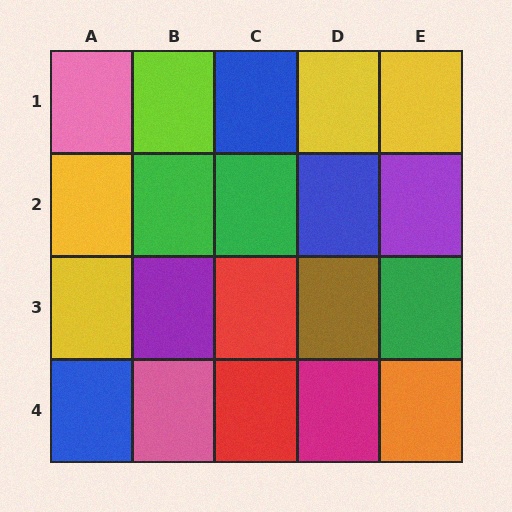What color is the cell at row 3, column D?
Brown.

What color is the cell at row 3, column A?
Yellow.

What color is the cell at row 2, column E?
Purple.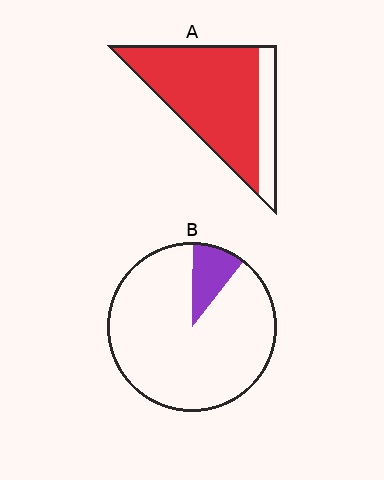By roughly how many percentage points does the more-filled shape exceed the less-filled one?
By roughly 70 percentage points (A over B).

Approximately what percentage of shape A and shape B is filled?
A is approximately 80% and B is approximately 10%.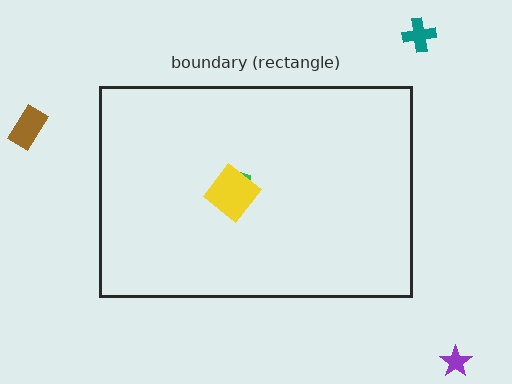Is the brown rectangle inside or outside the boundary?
Outside.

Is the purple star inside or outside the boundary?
Outside.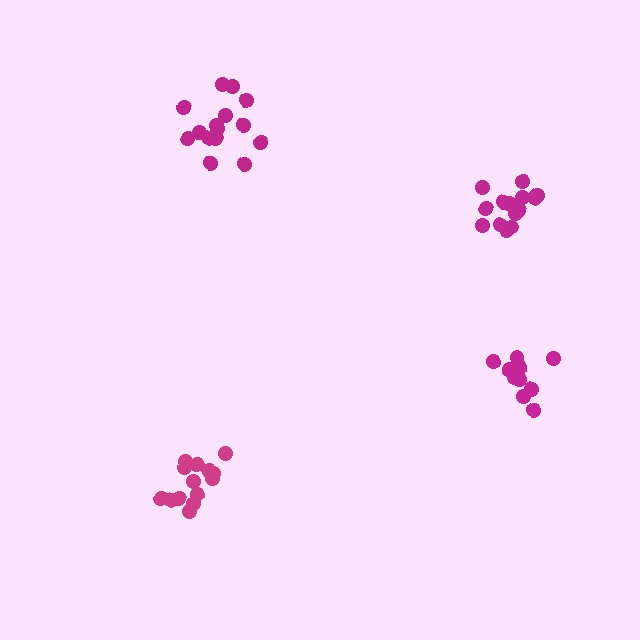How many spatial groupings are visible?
There are 4 spatial groupings.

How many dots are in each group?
Group 1: 16 dots, Group 2: 13 dots, Group 3: 14 dots, Group 4: 14 dots (57 total).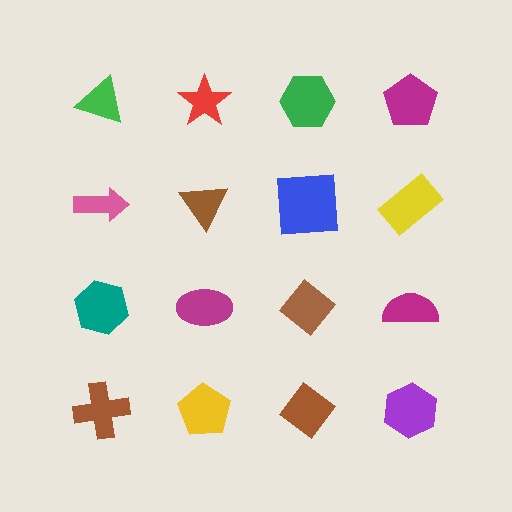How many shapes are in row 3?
4 shapes.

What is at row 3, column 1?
A teal hexagon.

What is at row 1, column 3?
A green hexagon.